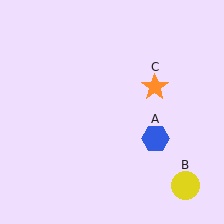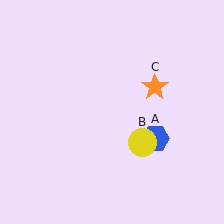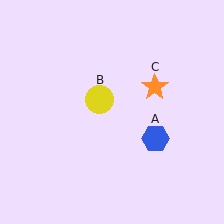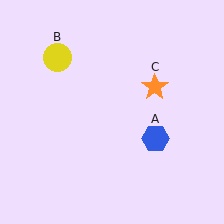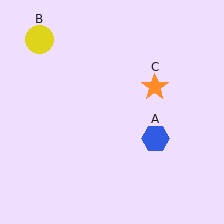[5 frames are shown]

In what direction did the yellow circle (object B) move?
The yellow circle (object B) moved up and to the left.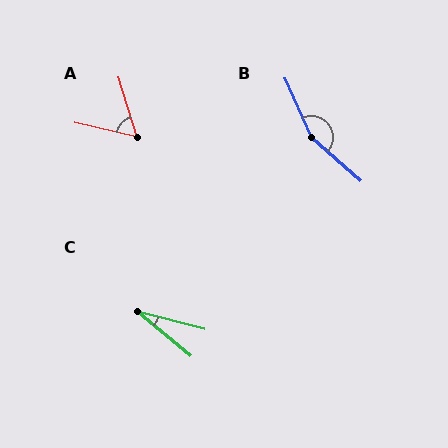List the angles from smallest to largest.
C (25°), A (60°), B (156°).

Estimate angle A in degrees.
Approximately 60 degrees.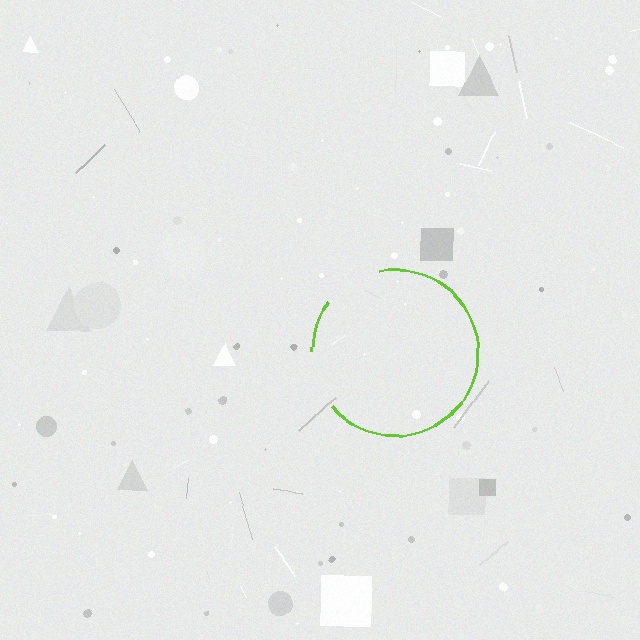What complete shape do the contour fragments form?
The contour fragments form a circle.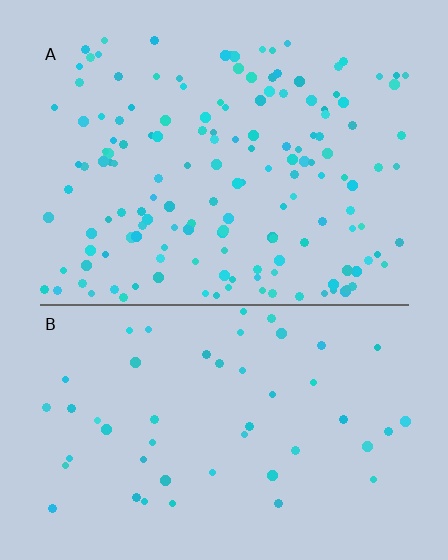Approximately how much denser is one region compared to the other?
Approximately 3.1× — region A over region B.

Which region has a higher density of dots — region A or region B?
A (the top).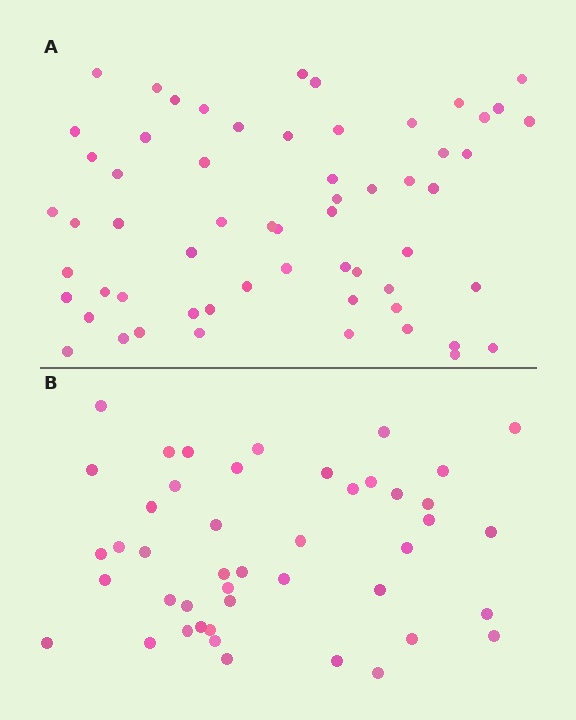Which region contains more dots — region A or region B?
Region A (the top region) has more dots.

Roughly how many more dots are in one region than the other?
Region A has approximately 15 more dots than region B.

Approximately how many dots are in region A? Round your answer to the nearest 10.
About 60 dots.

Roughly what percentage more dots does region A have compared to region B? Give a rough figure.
About 35% more.